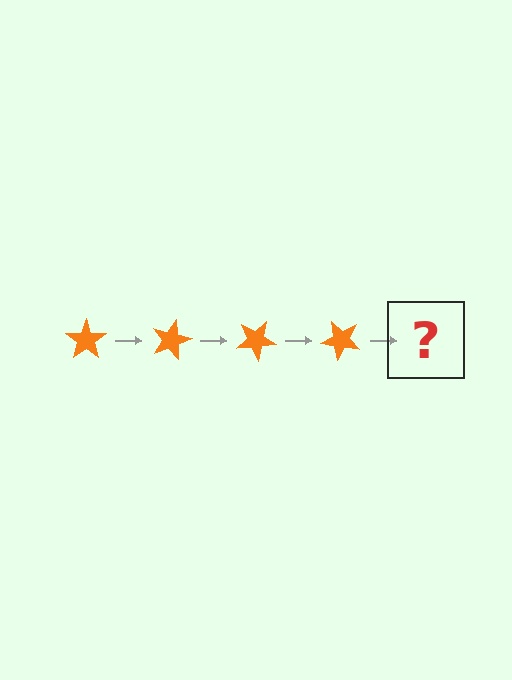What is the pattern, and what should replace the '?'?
The pattern is that the star rotates 15 degrees each step. The '?' should be an orange star rotated 60 degrees.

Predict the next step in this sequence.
The next step is an orange star rotated 60 degrees.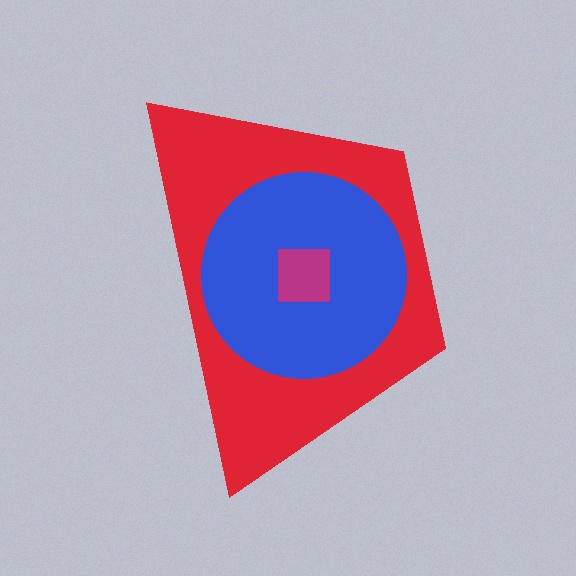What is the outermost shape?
The red trapezoid.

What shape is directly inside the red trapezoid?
The blue circle.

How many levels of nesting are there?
3.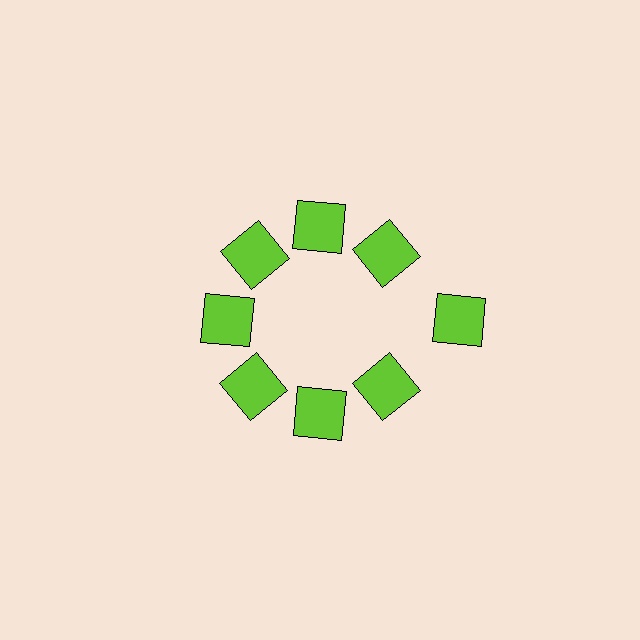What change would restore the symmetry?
The symmetry would be restored by moving it inward, back onto the ring so that all 8 squares sit at equal angles and equal distance from the center.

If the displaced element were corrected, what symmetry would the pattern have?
It would have 8-fold rotational symmetry — the pattern would map onto itself every 45 degrees.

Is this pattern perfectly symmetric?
No. The 8 lime squares are arranged in a ring, but one element near the 3 o'clock position is pushed outward from the center, breaking the 8-fold rotational symmetry.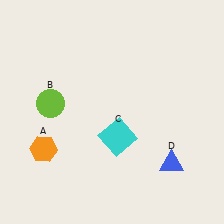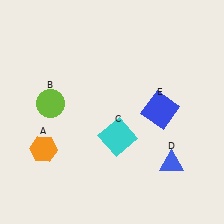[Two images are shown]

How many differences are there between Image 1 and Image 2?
There is 1 difference between the two images.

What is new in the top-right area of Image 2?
A blue square (E) was added in the top-right area of Image 2.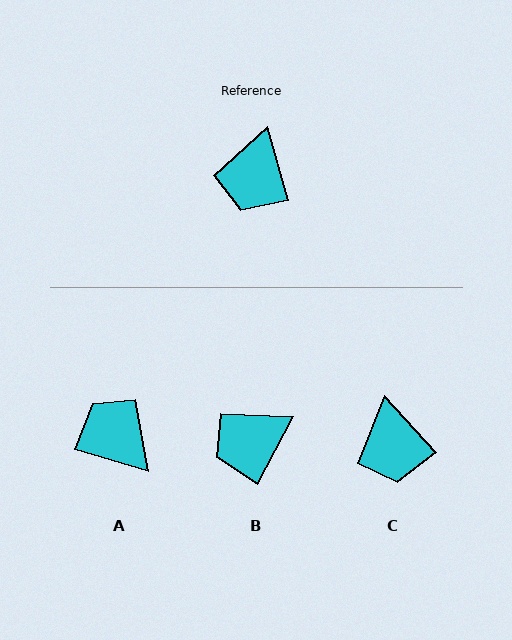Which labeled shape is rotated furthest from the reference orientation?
A, about 122 degrees away.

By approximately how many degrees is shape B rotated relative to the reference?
Approximately 44 degrees clockwise.